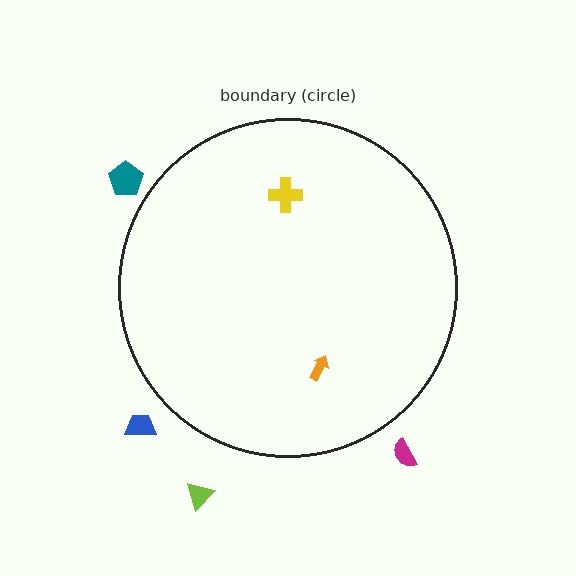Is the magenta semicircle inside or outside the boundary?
Outside.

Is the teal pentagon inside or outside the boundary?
Outside.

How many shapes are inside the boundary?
2 inside, 4 outside.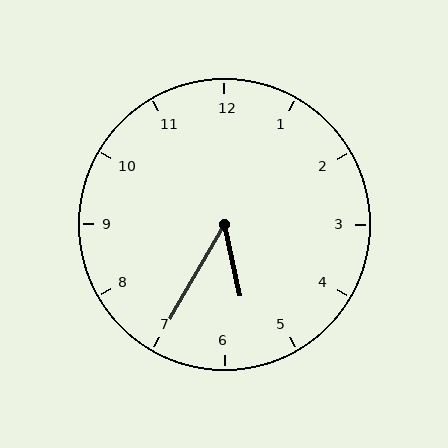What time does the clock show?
5:35.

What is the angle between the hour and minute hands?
Approximately 42 degrees.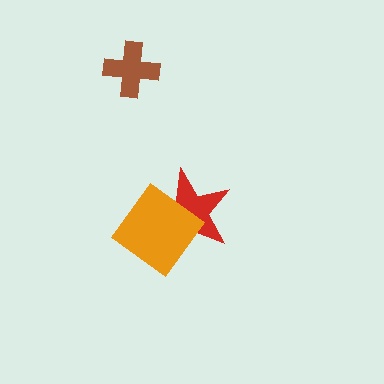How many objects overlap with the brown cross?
0 objects overlap with the brown cross.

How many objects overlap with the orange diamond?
1 object overlaps with the orange diamond.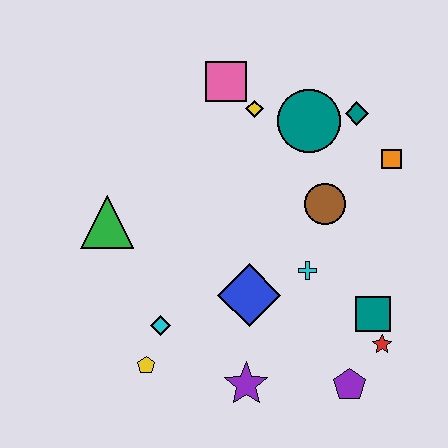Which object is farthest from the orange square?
The yellow pentagon is farthest from the orange square.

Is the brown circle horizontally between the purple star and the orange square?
Yes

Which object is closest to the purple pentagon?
The red star is closest to the purple pentagon.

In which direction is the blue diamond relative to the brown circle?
The blue diamond is below the brown circle.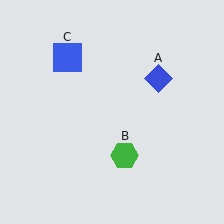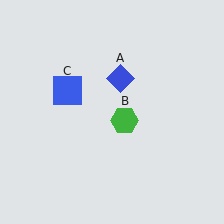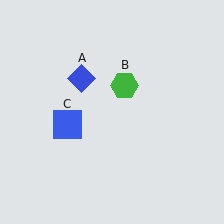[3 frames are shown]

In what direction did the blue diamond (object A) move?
The blue diamond (object A) moved left.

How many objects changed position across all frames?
3 objects changed position: blue diamond (object A), green hexagon (object B), blue square (object C).